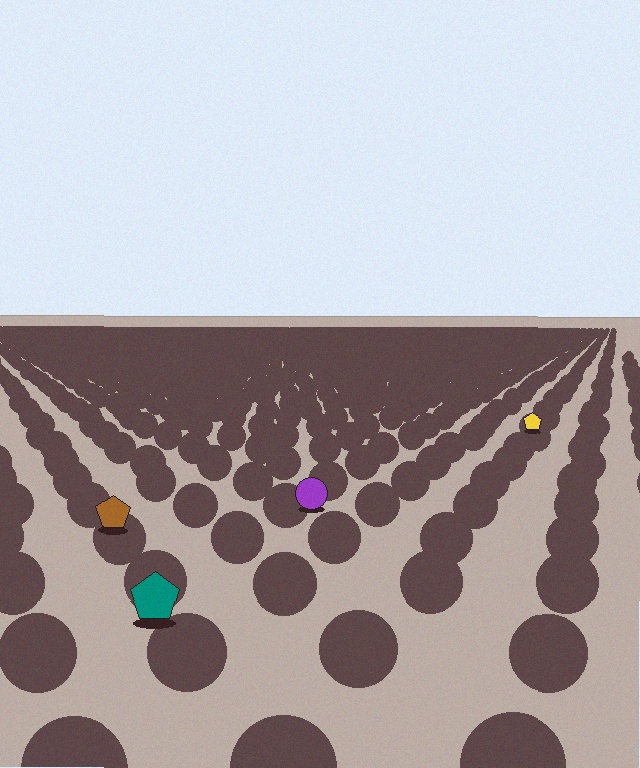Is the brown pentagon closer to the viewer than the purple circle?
Yes. The brown pentagon is closer — you can tell from the texture gradient: the ground texture is coarser near it.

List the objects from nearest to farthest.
From nearest to farthest: the teal pentagon, the brown pentagon, the purple circle, the yellow pentagon.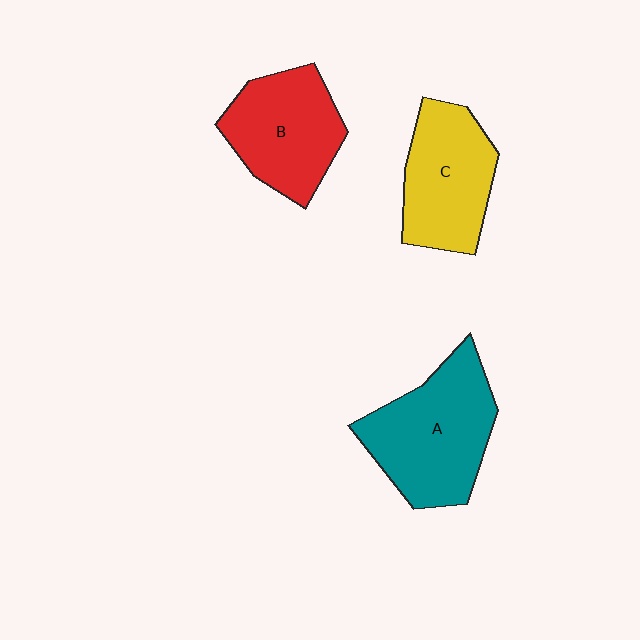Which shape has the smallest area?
Shape C (yellow).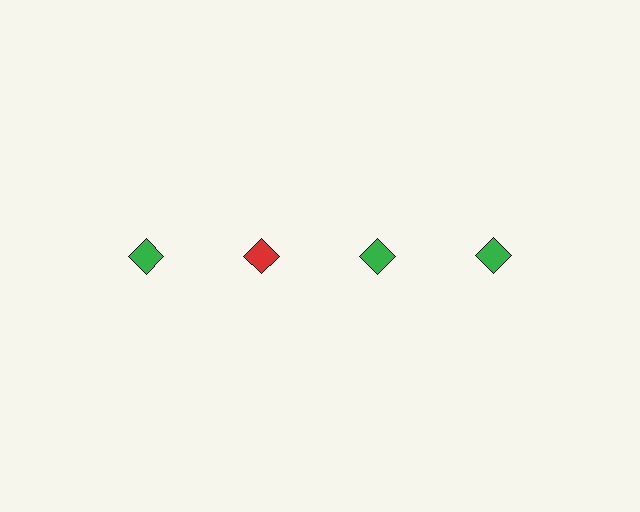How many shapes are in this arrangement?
There are 4 shapes arranged in a grid pattern.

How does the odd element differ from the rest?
It has a different color: red instead of green.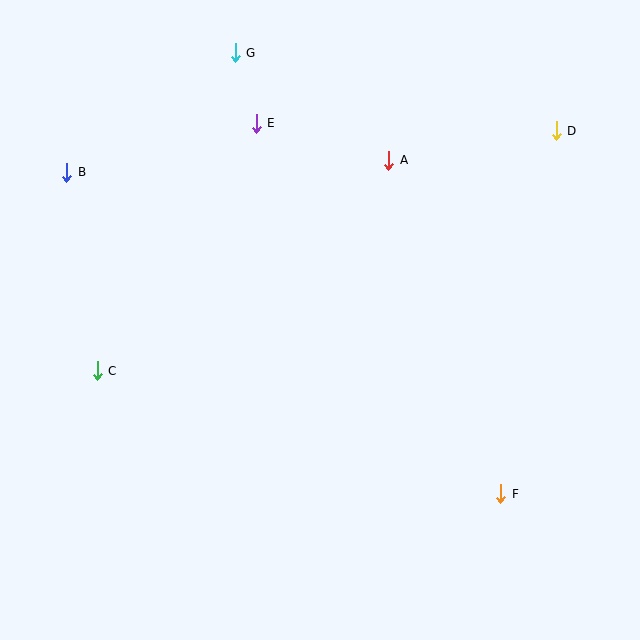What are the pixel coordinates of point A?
Point A is at (389, 160).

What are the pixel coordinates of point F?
Point F is at (501, 494).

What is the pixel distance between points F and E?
The distance between F and E is 444 pixels.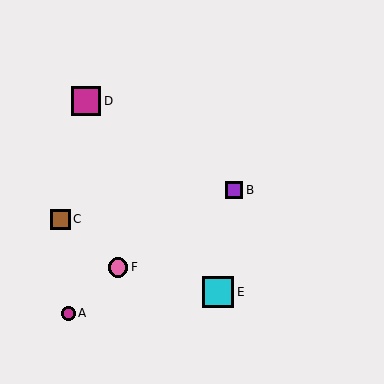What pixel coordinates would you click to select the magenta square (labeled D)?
Click at (86, 101) to select the magenta square D.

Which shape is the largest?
The cyan square (labeled E) is the largest.